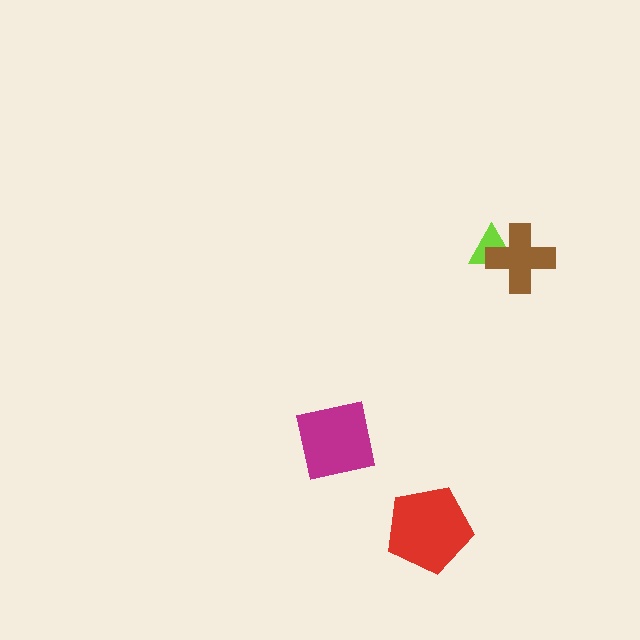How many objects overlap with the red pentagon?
0 objects overlap with the red pentagon.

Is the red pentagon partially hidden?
No, no other shape covers it.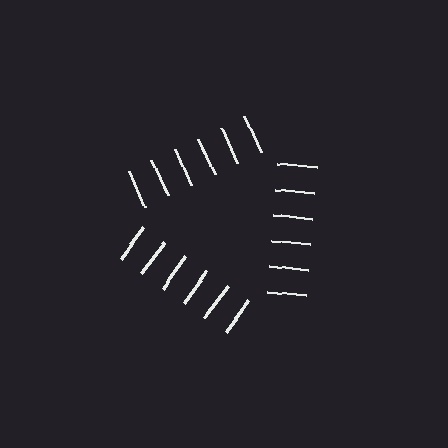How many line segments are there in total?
18 — 6 along each of the 3 edges.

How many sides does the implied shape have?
3 sides — the line-ends trace a triangle.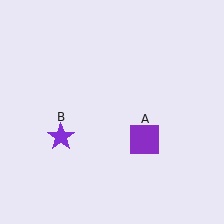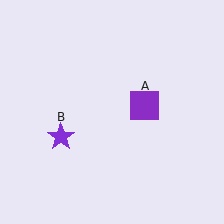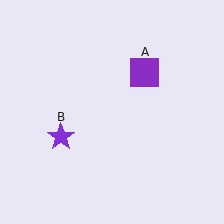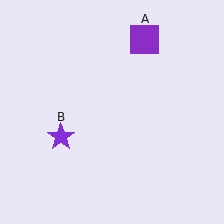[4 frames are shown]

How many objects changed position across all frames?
1 object changed position: purple square (object A).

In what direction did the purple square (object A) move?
The purple square (object A) moved up.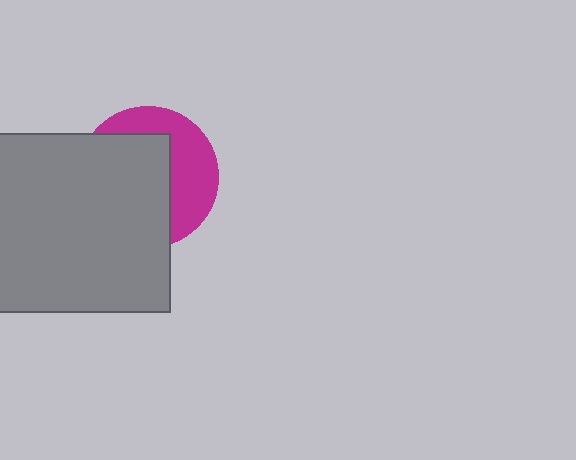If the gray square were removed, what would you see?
You would see the complete magenta circle.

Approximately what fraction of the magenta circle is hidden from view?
Roughly 60% of the magenta circle is hidden behind the gray square.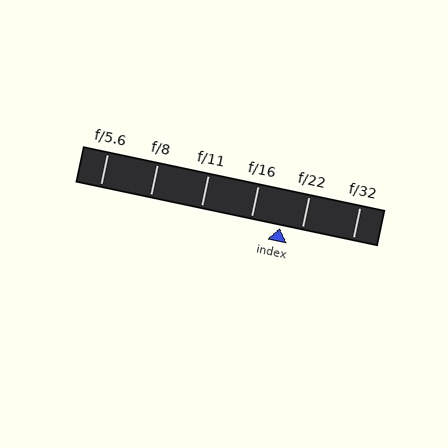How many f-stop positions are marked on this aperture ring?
There are 6 f-stop positions marked.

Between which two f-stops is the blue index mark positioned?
The index mark is between f/16 and f/22.